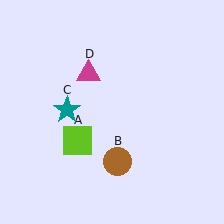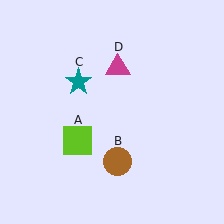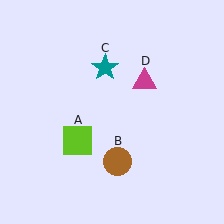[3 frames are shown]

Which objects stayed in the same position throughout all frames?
Lime square (object A) and brown circle (object B) remained stationary.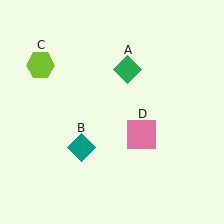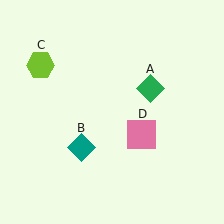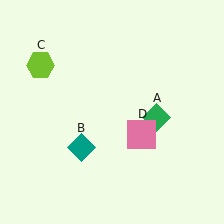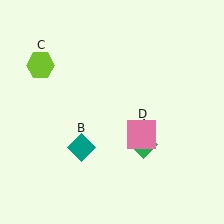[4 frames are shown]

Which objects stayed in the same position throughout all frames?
Teal diamond (object B) and lime hexagon (object C) and pink square (object D) remained stationary.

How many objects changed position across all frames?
1 object changed position: green diamond (object A).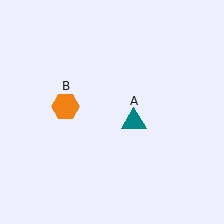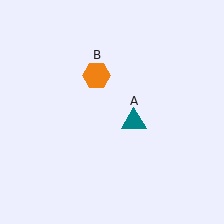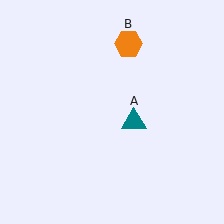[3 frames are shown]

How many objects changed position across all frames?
1 object changed position: orange hexagon (object B).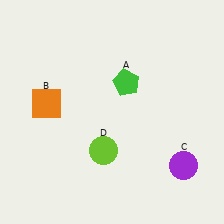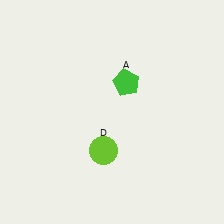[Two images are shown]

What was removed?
The orange square (B), the purple circle (C) were removed in Image 2.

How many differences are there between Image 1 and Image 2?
There are 2 differences between the two images.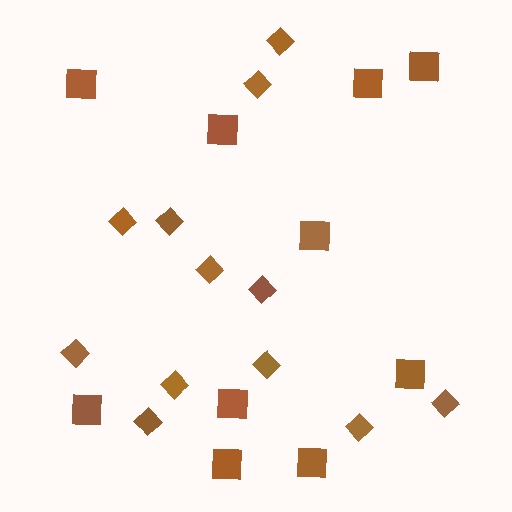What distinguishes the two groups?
There are 2 groups: one group of diamonds (12) and one group of squares (10).